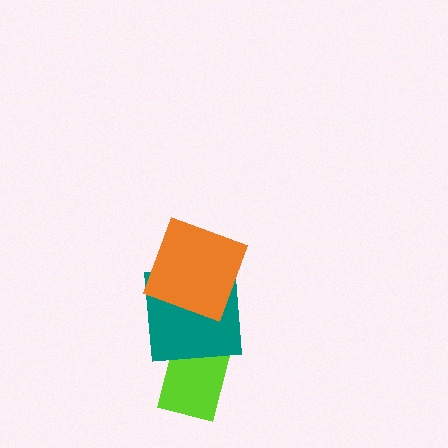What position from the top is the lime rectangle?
The lime rectangle is 3rd from the top.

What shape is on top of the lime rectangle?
The teal square is on top of the lime rectangle.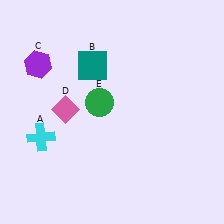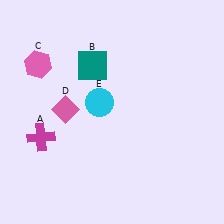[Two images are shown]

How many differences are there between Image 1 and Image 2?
There are 3 differences between the two images.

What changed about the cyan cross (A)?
In Image 1, A is cyan. In Image 2, it changed to magenta.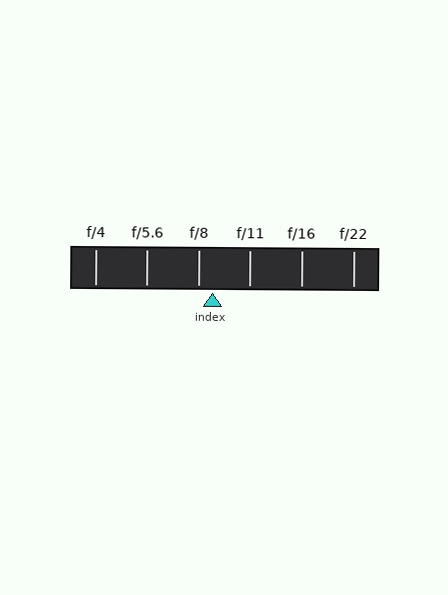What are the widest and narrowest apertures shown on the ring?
The widest aperture shown is f/4 and the narrowest is f/22.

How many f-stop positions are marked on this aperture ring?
There are 6 f-stop positions marked.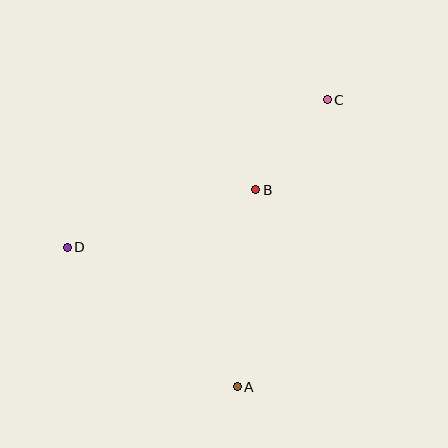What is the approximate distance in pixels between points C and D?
The distance between C and D is approximately 299 pixels.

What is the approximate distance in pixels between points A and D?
The distance between A and D is approximately 220 pixels.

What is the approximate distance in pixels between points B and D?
The distance between B and D is approximately 197 pixels.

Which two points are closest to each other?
Points B and C are closest to each other.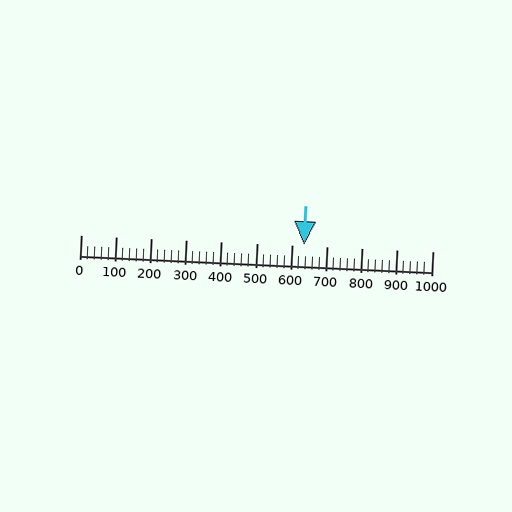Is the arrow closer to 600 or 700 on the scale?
The arrow is closer to 600.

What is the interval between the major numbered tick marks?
The major tick marks are spaced 100 units apart.